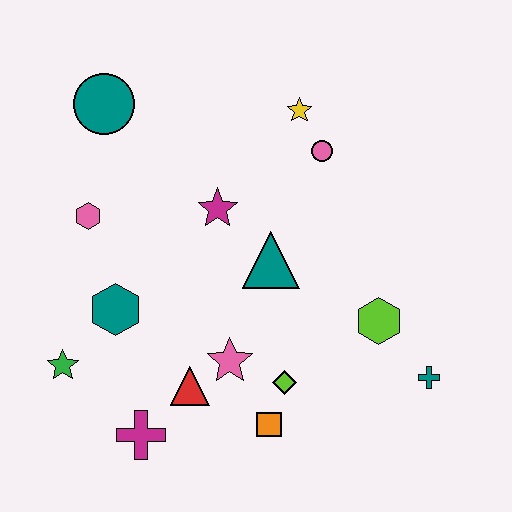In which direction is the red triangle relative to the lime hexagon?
The red triangle is to the left of the lime hexagon.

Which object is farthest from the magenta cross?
The yellow star is farthest from the magenta cross.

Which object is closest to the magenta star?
The teal triangle is closest to the magenta star.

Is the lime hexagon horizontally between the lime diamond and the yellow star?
No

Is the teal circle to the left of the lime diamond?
Yes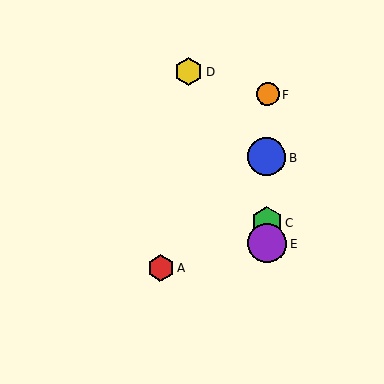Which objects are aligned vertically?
Objects B, C, E, F are aligned vertically.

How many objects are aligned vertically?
4 objects (B, C, E, F) are aligned vertically.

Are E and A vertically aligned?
No, E is at x≈267 and A is at x≈160.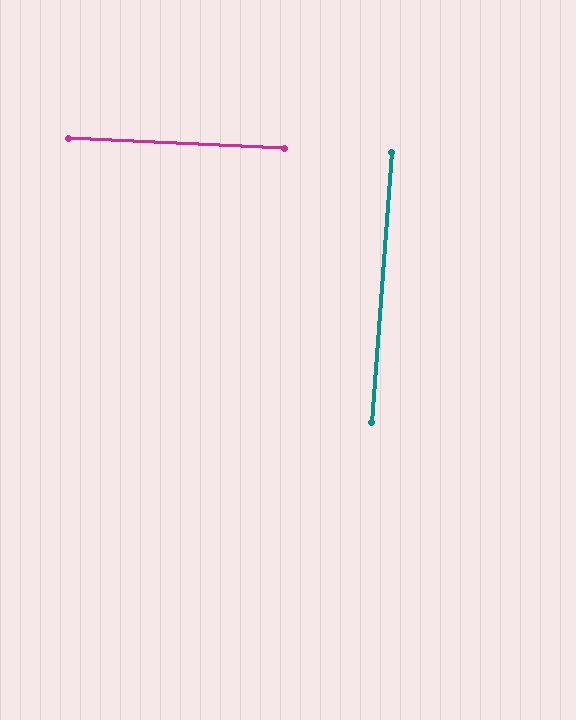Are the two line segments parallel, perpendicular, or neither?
Perpendicular — they meet at approximately 89°.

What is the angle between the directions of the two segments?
Approximately 89 degrees.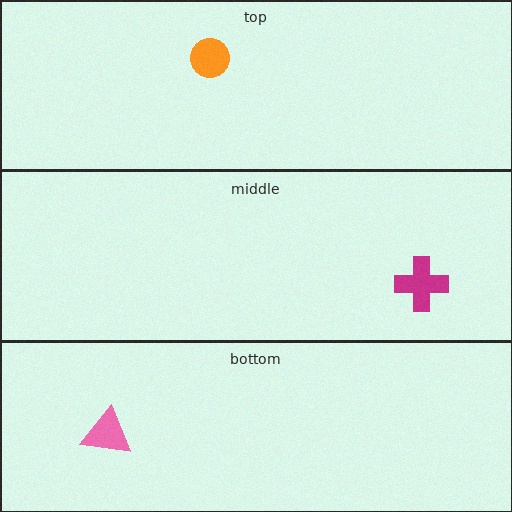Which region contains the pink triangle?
The bottom region.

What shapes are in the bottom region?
The pink triangle.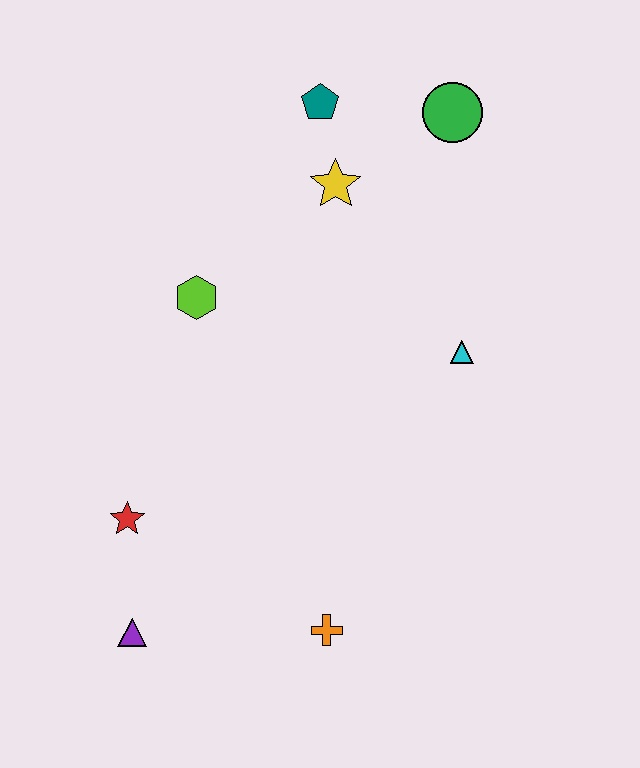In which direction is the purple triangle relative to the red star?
The purple triangle is below the red star.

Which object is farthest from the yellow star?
The purple triangle is farthest from the yellow star.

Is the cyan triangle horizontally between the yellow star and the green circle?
No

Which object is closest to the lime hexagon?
The yellow star is closest to the lime hexagon.